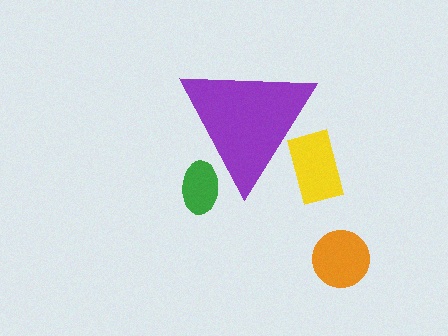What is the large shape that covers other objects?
A purple triangle.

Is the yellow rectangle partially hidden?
Yes, the yellow rectangle is partially hidden behind the purple triangle.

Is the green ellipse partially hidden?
Yes, the green ellipse is partially hidden behind the purple triangle.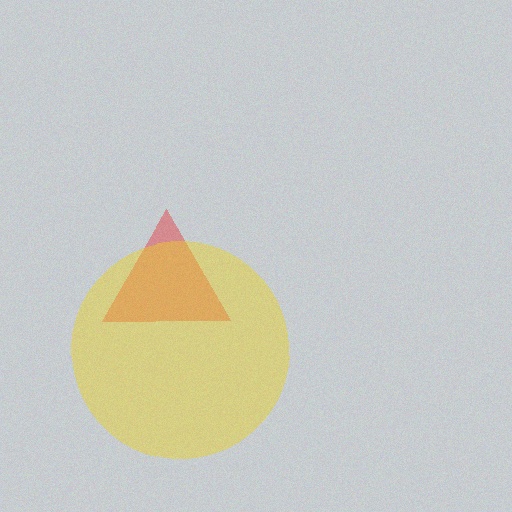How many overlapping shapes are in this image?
There are 2 overlapping shapes in the image.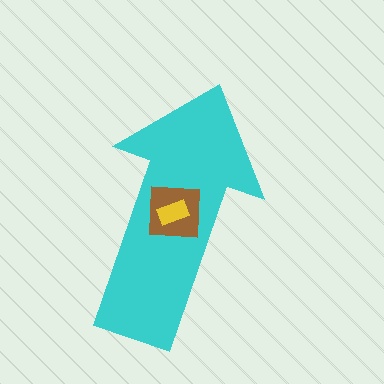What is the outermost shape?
The cyan arrow.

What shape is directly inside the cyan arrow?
The brown square.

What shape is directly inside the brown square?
The yellow rectangle.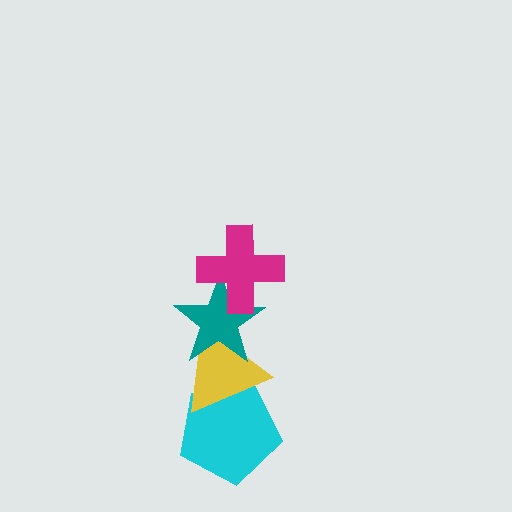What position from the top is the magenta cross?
The magenta cross is 1st from the top.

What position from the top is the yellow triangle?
The yellow triangle is 3rd from the top.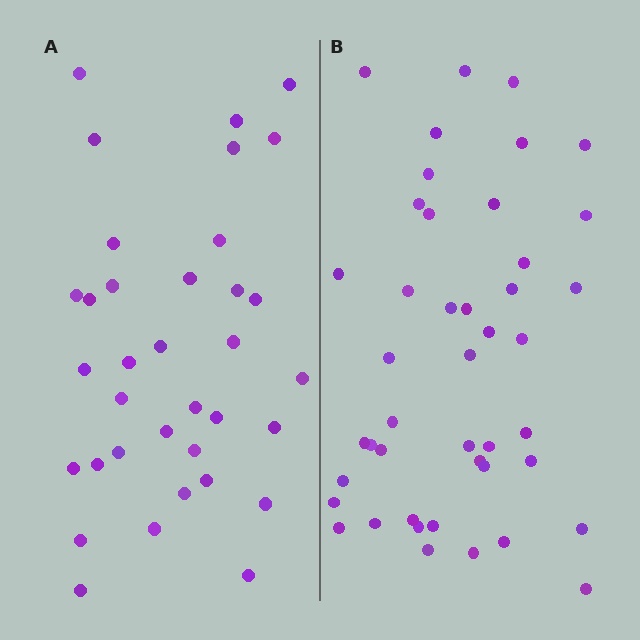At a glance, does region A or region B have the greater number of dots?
Region B (the right region) has more dots.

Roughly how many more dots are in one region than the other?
Region B has roughly 8 or so more dots than region A.